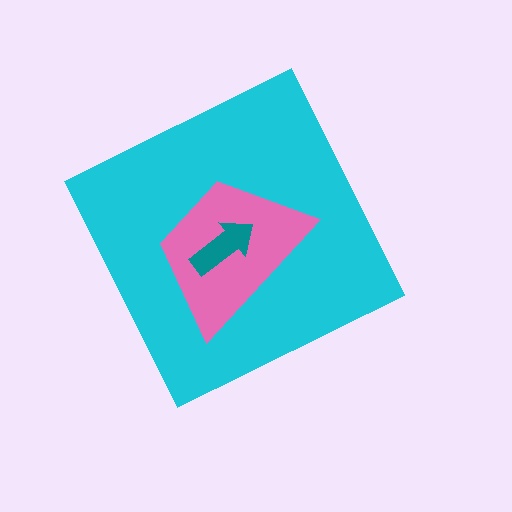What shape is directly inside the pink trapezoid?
The teal arrow.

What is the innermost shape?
The teal arrow.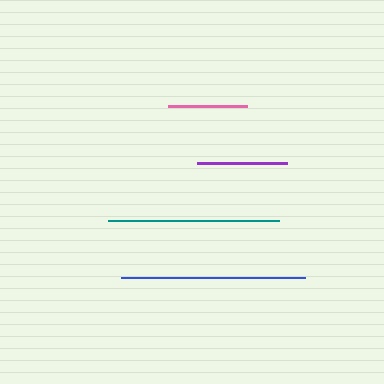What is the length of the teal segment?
The teal segment is approximately 171 pixels long.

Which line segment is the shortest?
The pink line is the shortest at approximately 80 pixels.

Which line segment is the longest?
The blue line is the longest at approximately 184 pixels.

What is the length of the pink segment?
The pink segment is approximately 80 pixels long.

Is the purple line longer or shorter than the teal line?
The teal line is longer than the purple line.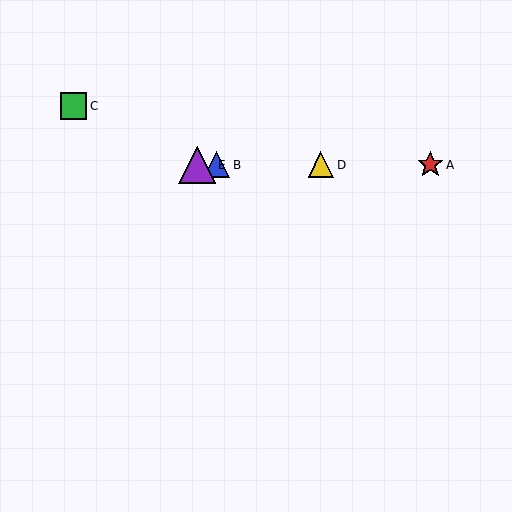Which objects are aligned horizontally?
Objects A, B, D, E are aligned horizontally.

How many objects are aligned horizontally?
4 objects (A, B, D, E) are aligned horizontally.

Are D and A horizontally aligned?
Yes, both are at y≈165.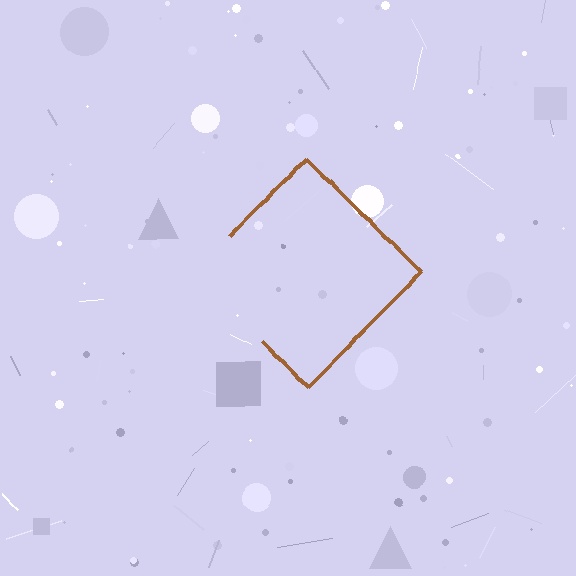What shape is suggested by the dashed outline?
The dashed outline suggests a diamond.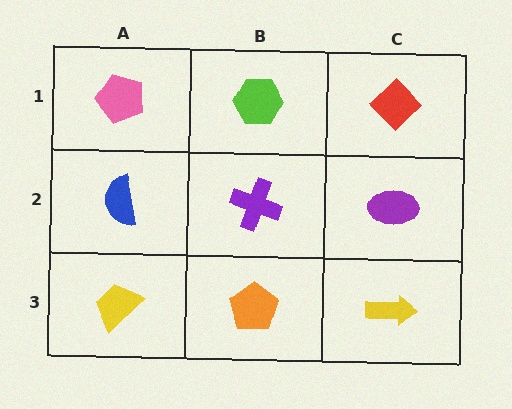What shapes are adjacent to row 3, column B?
A purple cross (row 2, column B), a yellow trapezoid (row 3, column A), a yellow arrow (row 3, column C).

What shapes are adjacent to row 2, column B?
A lime hexagon (row 1, column B), an orange pentagon (row 3, column B), a blue semicircle (row 2, column A), a purple ellipse (row 2, column C).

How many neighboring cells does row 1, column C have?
2.